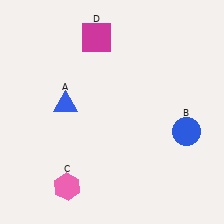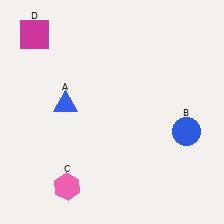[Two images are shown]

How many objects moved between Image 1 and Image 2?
1 object moved between the two images.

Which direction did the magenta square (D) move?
The magenta square (D) moved left.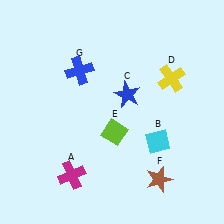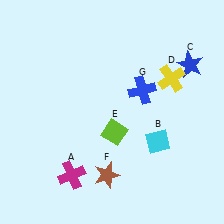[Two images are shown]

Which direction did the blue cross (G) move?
The blue cross (G) moved right.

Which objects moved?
The objects that moved are: the blue star (C), the brown star (F), the blue cross (G).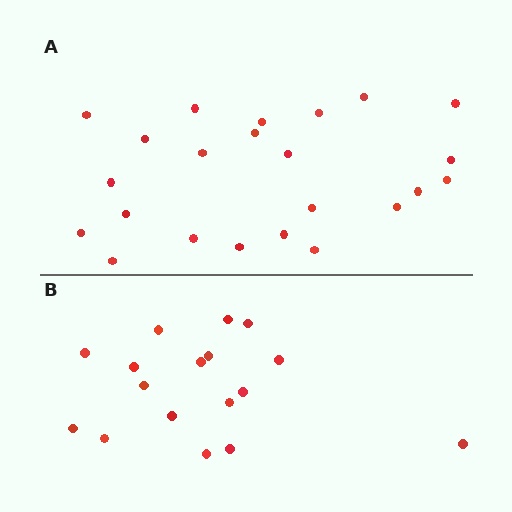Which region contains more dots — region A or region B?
Region A (the top region) has more dots.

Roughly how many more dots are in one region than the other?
Region A has about 6 more dots than region B.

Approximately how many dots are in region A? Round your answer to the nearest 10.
About 20 dots. (The exact count is 23, which rounds to 20.)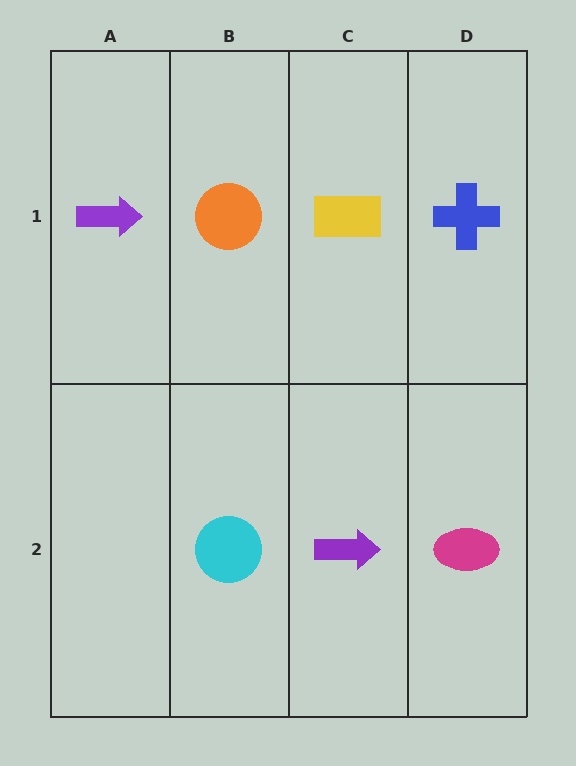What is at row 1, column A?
A purple arrow.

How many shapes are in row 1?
4 shapes.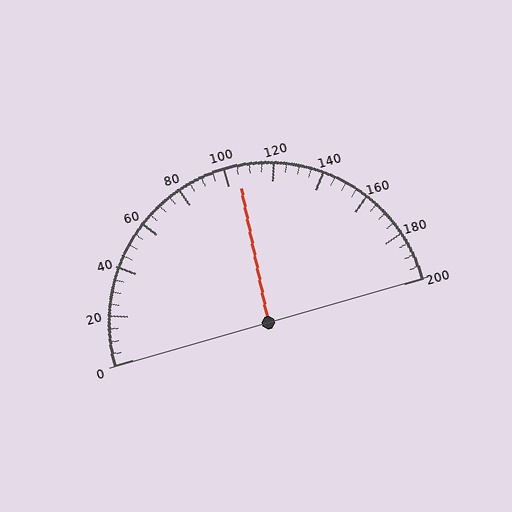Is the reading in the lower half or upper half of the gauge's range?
The reading is in the upper half of the range (0 to 200).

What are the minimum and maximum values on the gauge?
The gauge ranges from 0 to 200.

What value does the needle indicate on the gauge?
The needle indicates approximately 105.